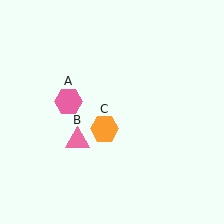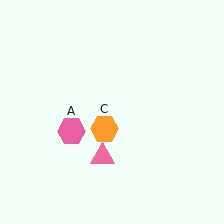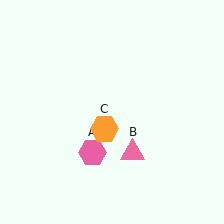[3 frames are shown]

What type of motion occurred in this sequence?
The pink hexagon (object A), pink triangle (object B) rotated counterclockwise around the center of the scene.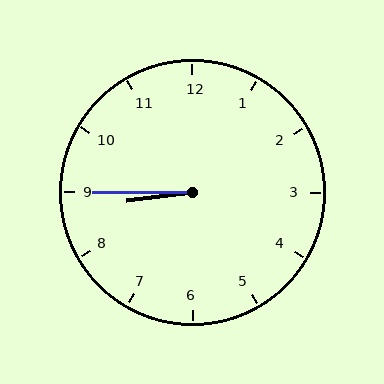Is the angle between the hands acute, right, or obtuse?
It is acute.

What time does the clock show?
8:45.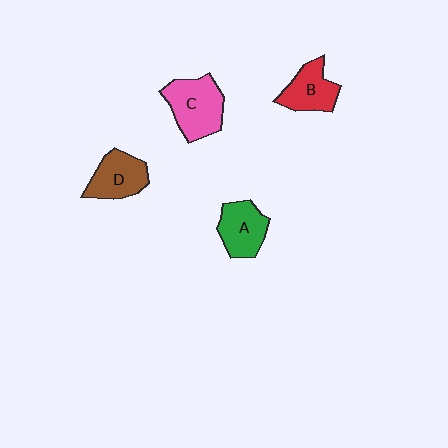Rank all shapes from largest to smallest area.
From largest to smallest: C (pink), D (brown), A (green), B (red).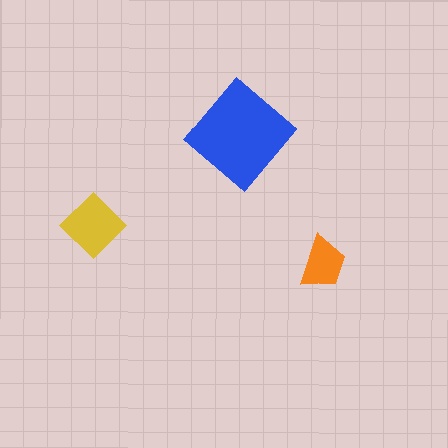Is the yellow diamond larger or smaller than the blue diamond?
Smaller.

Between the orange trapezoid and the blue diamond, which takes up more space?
The blue diamond.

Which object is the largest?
The blue diamond.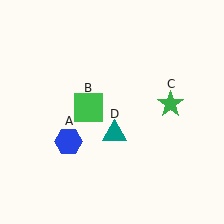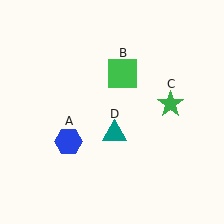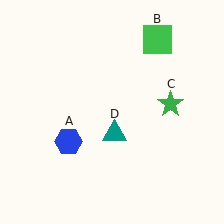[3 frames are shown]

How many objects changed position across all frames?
1 object changed position: green square (object B).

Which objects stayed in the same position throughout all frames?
Blue hexagon (object A) and green star (object C) and teal triangle (object D) remained stationary.